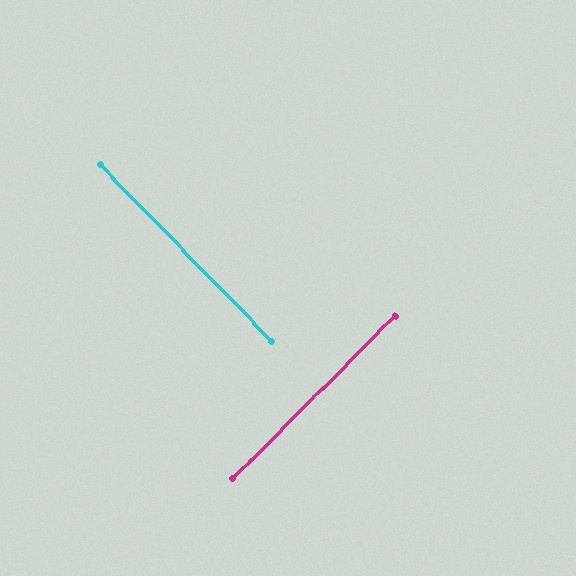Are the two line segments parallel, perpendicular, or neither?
Perpendicular — they meet at approximately 89°.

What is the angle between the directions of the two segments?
Approximately 89 degrees.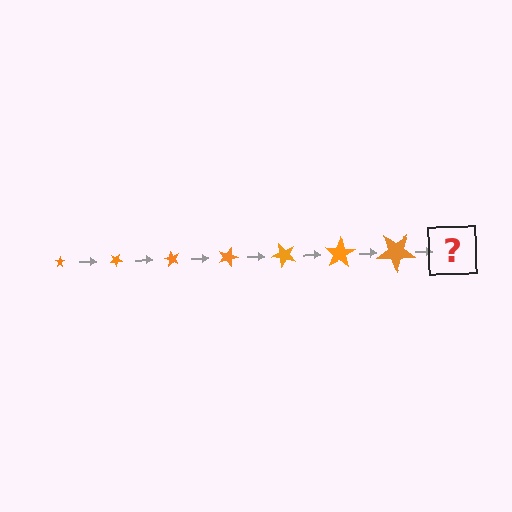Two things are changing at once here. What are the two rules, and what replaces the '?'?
The two rules are that the star grows larger each step and it rotates 30 degrees each step. The '?' should be a star, larger than the previous one and rotated 210 degrees from the start.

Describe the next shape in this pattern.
It should be a star, larger than the previous one and rotated 210 degrees from the start.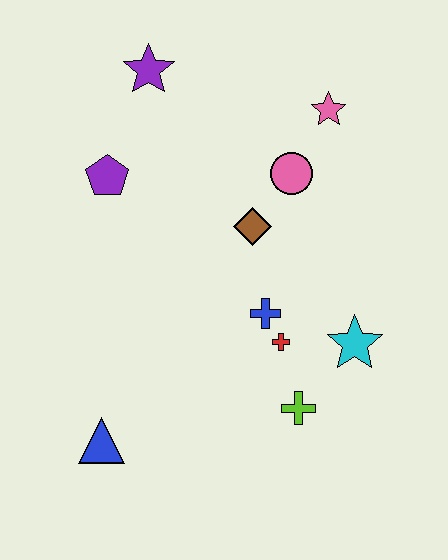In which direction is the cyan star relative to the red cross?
The cyan star is to the right of the red cross.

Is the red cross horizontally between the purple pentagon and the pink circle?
Yes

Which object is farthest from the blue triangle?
The pink star is farthest from the blue triangle.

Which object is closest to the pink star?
The pink circle is closest to the pink star.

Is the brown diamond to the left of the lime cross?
Yes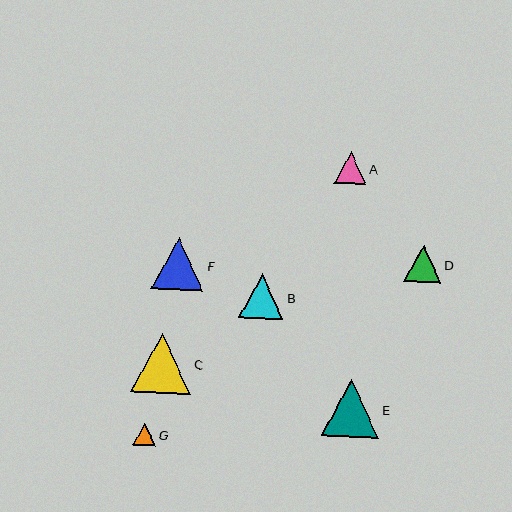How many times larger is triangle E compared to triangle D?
Triangle E is approximately 1.6 times the size of triangle D.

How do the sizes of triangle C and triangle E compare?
Triangle C and triangle E are approximately the same size.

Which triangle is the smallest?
Triangle G is the smallest with a size of approximately 22 pixels.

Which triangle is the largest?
Triangle C is the largest with a size of approximately 60 pixels.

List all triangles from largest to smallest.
From largest to smallest: C, E, F, B, D, A, G.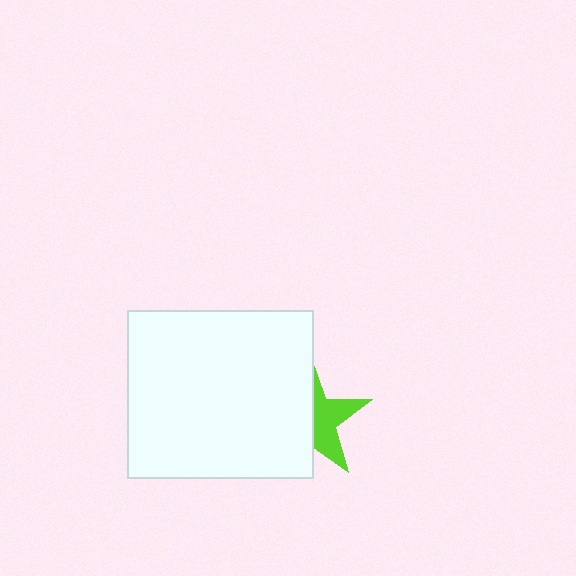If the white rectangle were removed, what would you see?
You would see the complete lime star.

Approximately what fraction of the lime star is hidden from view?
Roughly 55% of the lime star is hidden behind the white rectangle.